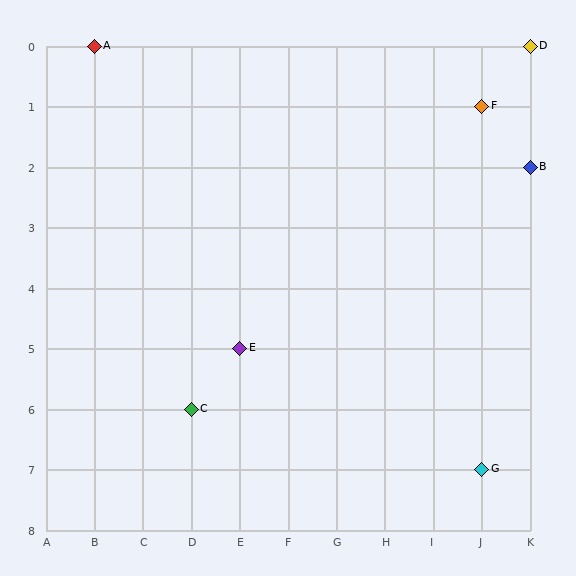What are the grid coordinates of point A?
Point A is at grid coordinates (B, 0).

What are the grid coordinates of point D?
Point D is at grid coordinates (K, 0).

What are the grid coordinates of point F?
Point F is at grid coordinates (J, 1).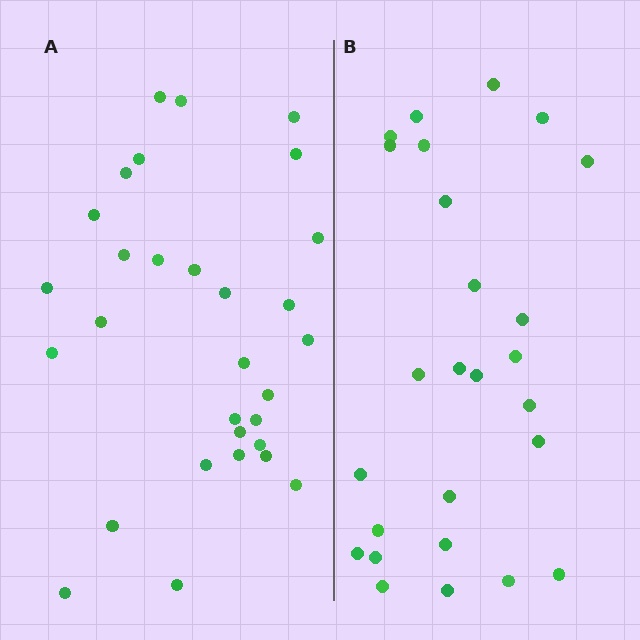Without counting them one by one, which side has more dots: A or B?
Region A (the left region) has more dots.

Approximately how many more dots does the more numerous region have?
Region A has about 4 more dots than region B.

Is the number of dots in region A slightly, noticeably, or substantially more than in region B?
Region A has only slightly more — the two regions are fairly close. The ratio is roughly 1.2 to 1.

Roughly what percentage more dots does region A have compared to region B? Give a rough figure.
About 15% more.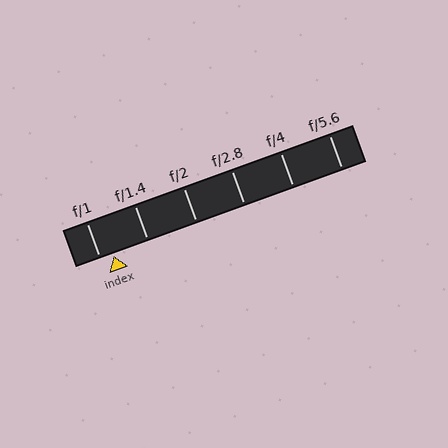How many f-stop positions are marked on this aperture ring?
There are 6 f-stop positions marked.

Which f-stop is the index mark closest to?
The index mark is closest to f/1.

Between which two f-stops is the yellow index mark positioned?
The index mark is between f/1 and f/1.4.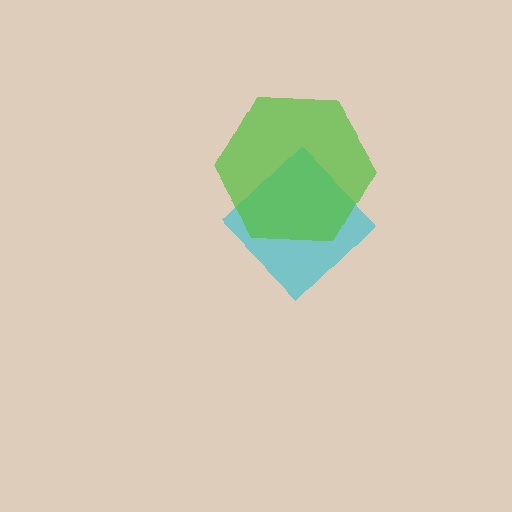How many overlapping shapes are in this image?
There are 2 overlapping shapes in the image.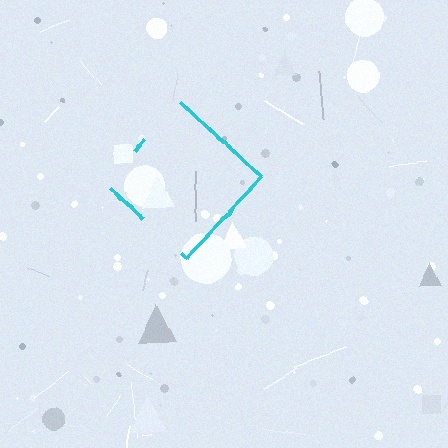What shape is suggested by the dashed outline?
The dashed outline suggests a diamond.